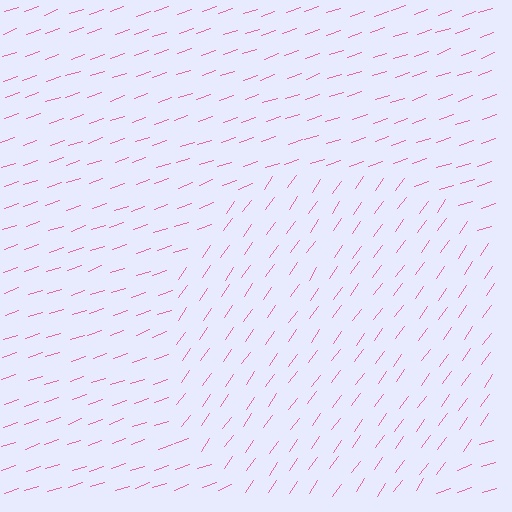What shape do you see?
I see a circle.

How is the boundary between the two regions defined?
The boundary is defined purely by a change in line orientation (approximately 35 degrees difference). All lines are the same color and thickness.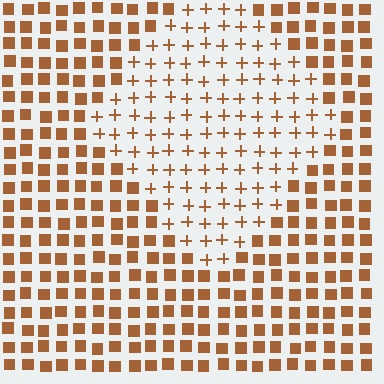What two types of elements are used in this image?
The image uses plus signs inside the diamond region and squares outside it.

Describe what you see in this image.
The image is filled with small brown elements arranged in a uniform grid. A diamond-shaped region contains plus signs, while the surrounding area contains squares. The boundary is defined purely by the change in element shape.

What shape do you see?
I see a diamond.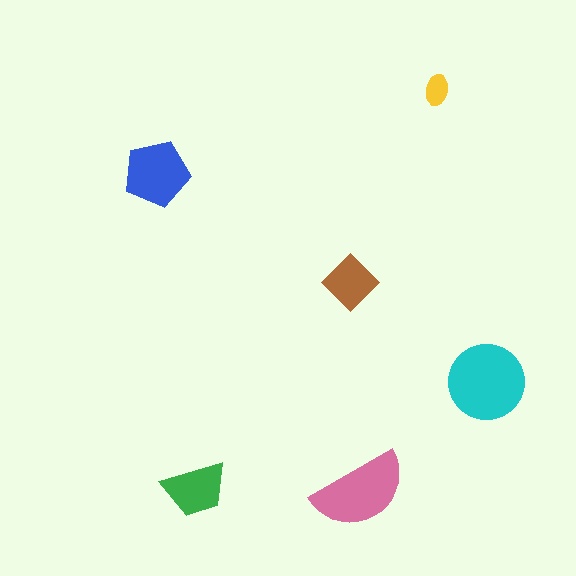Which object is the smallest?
The yellow ellipse.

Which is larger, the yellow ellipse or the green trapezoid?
The green trapezoid.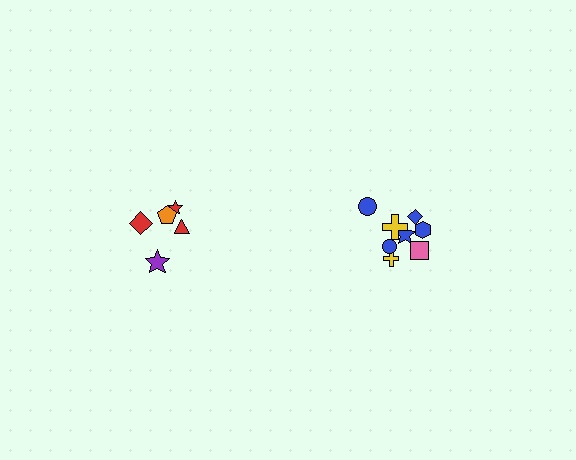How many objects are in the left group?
There are 5 objects.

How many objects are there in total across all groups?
There are 13 objects.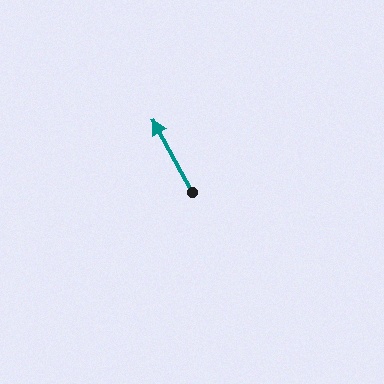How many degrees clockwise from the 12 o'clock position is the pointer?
Approximately 331 degrees.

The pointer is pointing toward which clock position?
Roughly 11 o'clock.